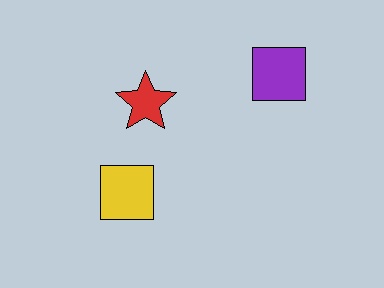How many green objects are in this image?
There are no green objects.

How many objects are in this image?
There are 3 objects.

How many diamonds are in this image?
There are no diamonds.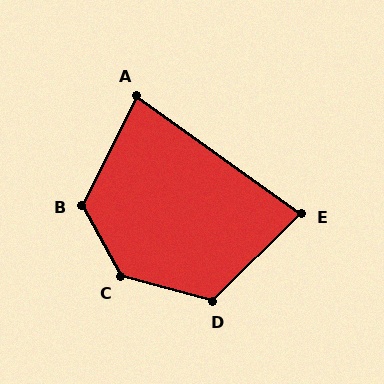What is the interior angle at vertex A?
Approximately 81 degrees (acute).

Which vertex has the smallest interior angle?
E, at approximately 80 degrees.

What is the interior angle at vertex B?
Approximately 125 degrees (obtuse).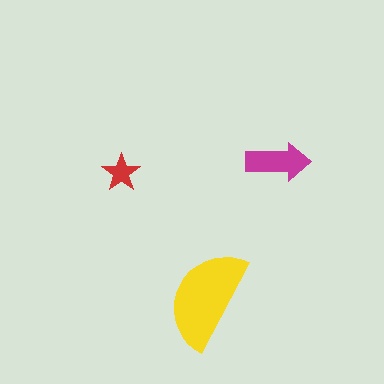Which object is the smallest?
The red star.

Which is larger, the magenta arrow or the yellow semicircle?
The yellow semicircle.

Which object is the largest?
The yellow semicircle.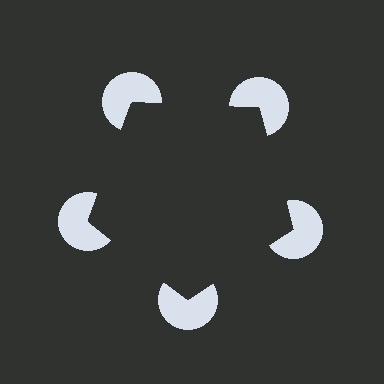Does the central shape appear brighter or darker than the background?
It typically appears slightly darker than the background, even though no actual brightness change is drawn.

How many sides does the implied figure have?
5 sides.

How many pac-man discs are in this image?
There are 5 — one at each vertex of the illusory pentagon.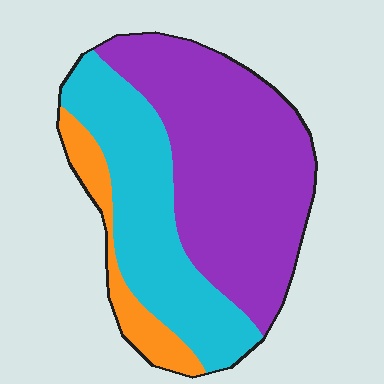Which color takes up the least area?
Orange, at roughly 10%.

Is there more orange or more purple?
Purple.